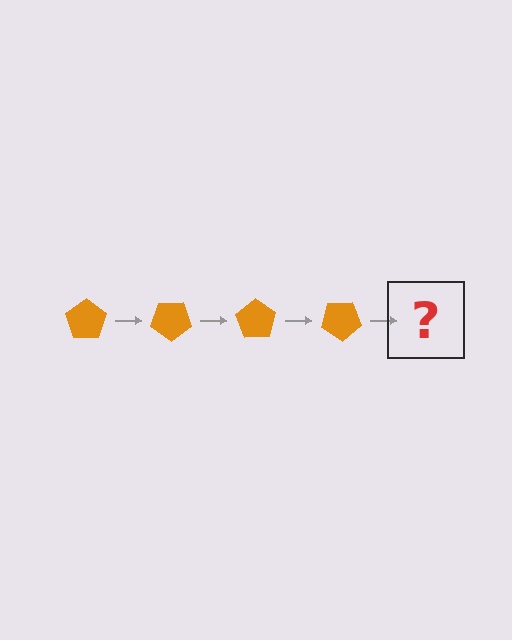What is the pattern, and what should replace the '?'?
The pattern is that the pentagon rotates 35 degrees each step. The '?' should be an orange pentagon rotated 140 degrees.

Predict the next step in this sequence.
The next step is an orange pentagon rotated 140 degrees.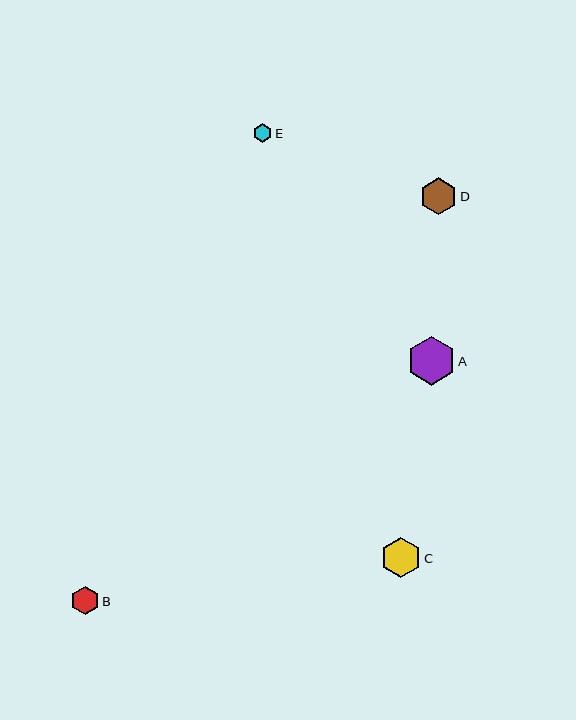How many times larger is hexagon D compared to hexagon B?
Hexagon D is approximately 1.3 times the size of hexagon B.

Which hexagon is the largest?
Hexagon A is the largest with a size of approximately 48 pixels.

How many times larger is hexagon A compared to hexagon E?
Hexagon A is approximately 2.6 times the size of hexagon E.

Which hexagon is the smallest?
Hexagon E is the smallest with a size of approximately 19 pixels.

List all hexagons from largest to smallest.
From largest to smallest: A, C, D, B, E.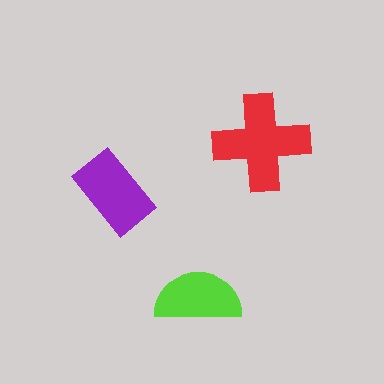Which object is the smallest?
The lime semicircle.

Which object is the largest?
The red cross.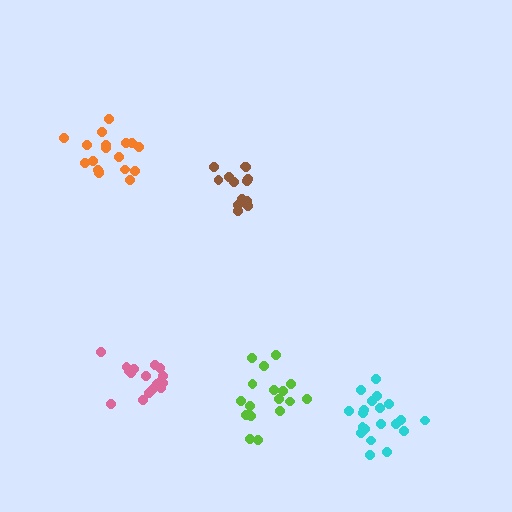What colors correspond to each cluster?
The clusters are colored: pink, orange, brown, lime, cyan.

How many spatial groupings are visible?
There are 5 spatial groupings.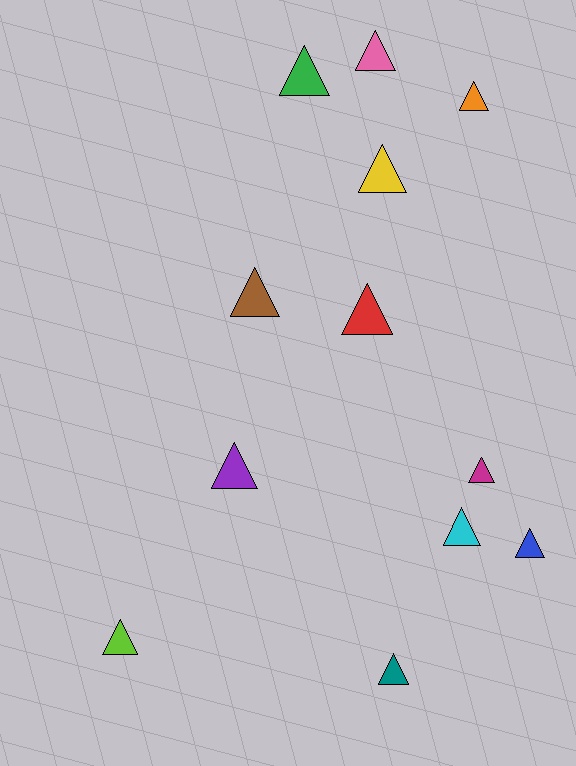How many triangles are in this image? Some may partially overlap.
There are 12 triangles.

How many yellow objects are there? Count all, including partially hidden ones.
There is 1 yellow object.